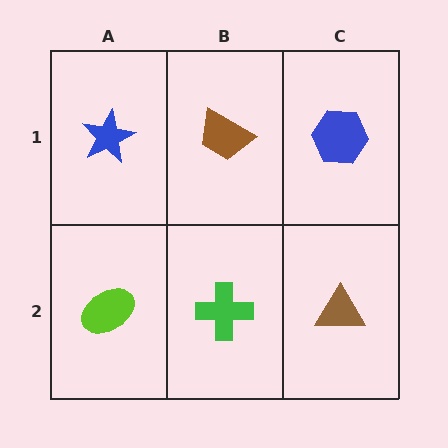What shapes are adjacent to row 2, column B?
A brown trapezoid (row 1, column B), a lime ellipse (row 2, column A), a brown triangle (row 2, column C).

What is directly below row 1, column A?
A lime ellipse.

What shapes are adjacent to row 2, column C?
A blue hexagon (row 1, column C), a green cross (row 2, column B).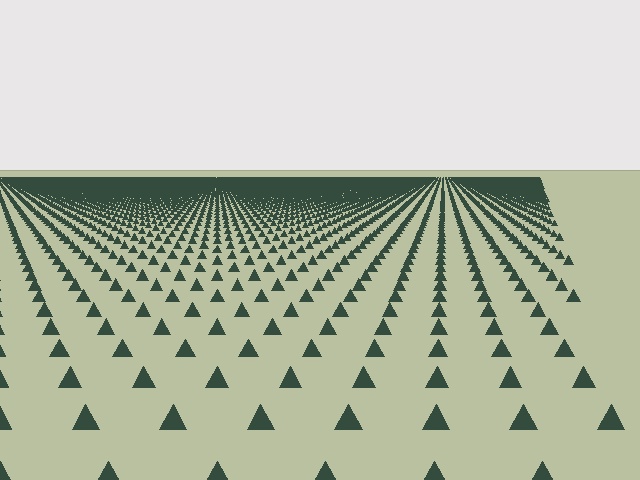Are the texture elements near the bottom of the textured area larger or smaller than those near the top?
Larger. Near the bottom, elements are closer to the viewer and appear at a bigger on-screen size.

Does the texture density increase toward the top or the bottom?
Density increases toward the top.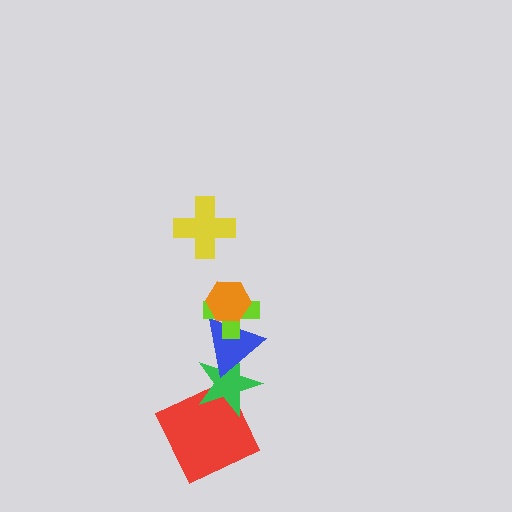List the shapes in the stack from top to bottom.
From top to bottom: the yellow cross, the orange hexagon, the lime cross, the blue triangle, the green star, the red square.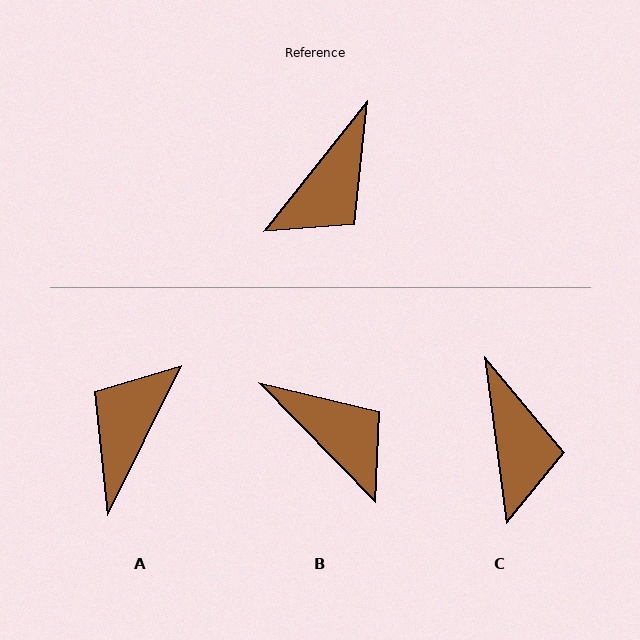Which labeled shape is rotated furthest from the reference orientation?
A, about 168 degrees away.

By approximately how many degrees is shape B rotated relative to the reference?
Approximately 83 degrees counter-clockwise.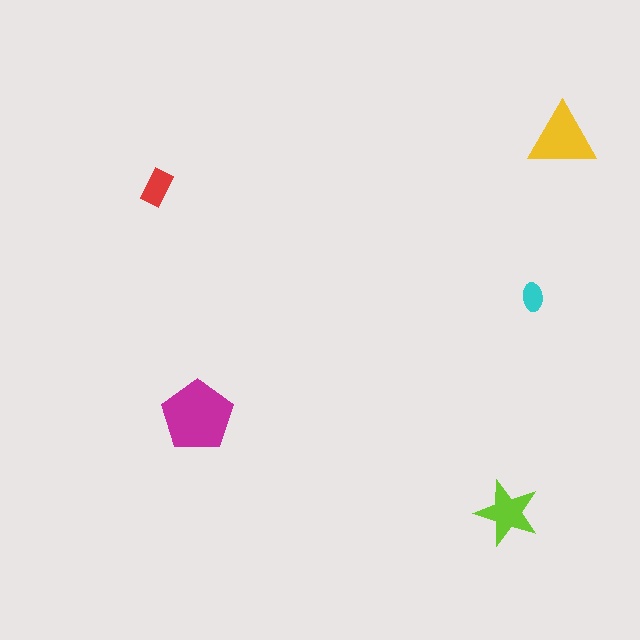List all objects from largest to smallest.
The magenta pentagon, the yellow triangle, the lime star, the red rectangle, the cyan ellipse.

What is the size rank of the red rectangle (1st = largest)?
4th.